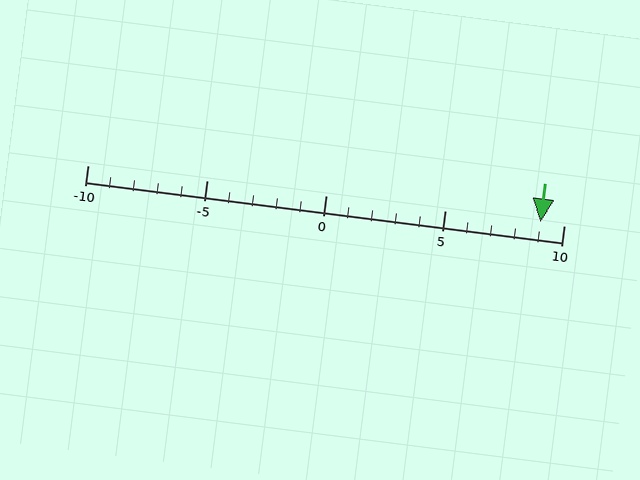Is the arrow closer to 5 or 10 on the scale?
The arrow is closer to 10.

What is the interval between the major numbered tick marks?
The major tick marks are spaced 5 units apart.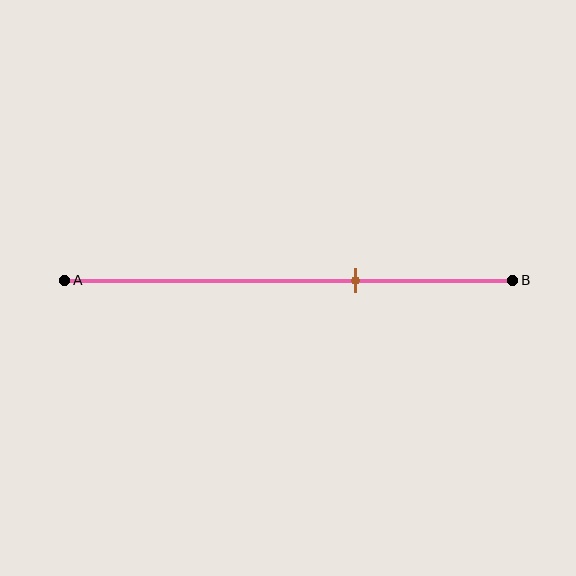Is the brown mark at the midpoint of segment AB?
No, the mark is at about 65% from A, not at the 50% midpoint.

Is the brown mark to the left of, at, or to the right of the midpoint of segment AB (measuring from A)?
The brown mark is to the right of the midpoint of segment AB.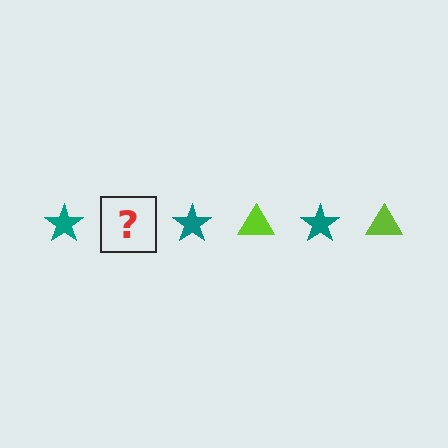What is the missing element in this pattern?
The missing element is a lime triangle.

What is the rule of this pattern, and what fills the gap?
The rule is that the pattern alternates between teal star and lime triangle. The gap should be filled with a lime triangle.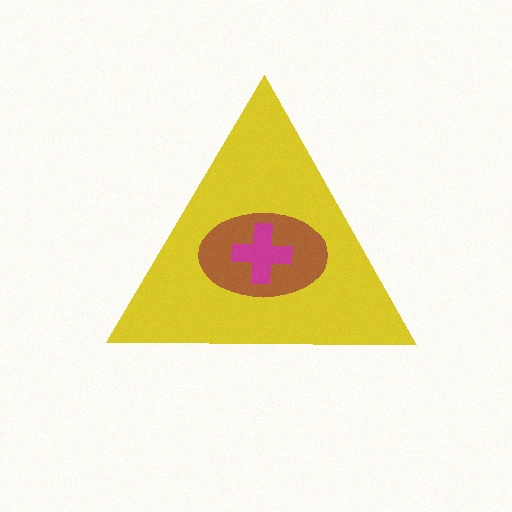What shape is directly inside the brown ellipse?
The magenta cross.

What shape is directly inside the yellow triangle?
The brown ellipse.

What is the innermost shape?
The magenta cross.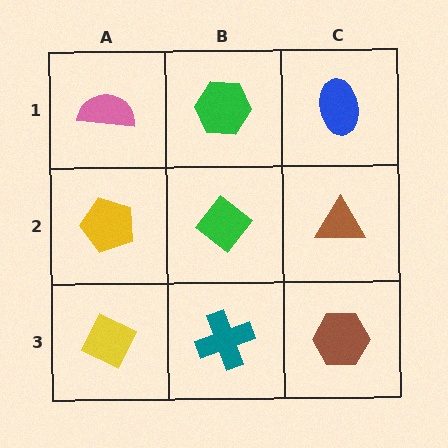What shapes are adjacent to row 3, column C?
A brown triangle (row 2, column C), a teal cross (row 3, column B).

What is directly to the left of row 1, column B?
A pink semicircle.